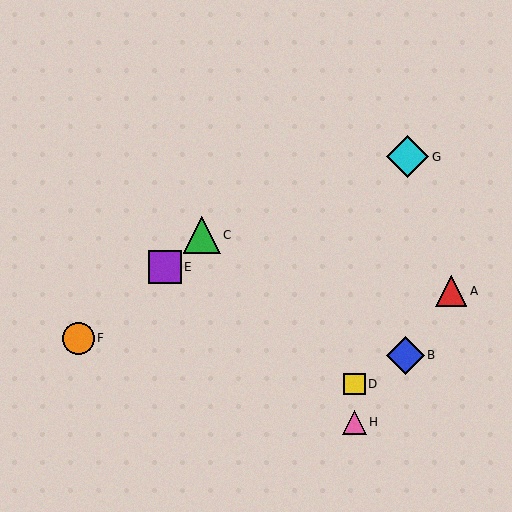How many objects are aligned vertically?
2 objects (D, H) are aligned vertically.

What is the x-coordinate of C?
Object C is at x≈202.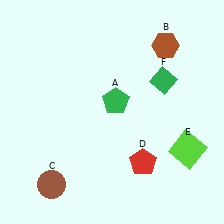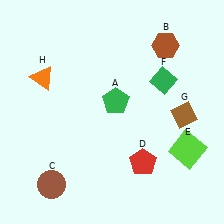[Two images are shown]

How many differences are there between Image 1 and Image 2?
There are 2 differences between the two images.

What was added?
A brown diamond (G), an orange triangle (H) were added in Image 2.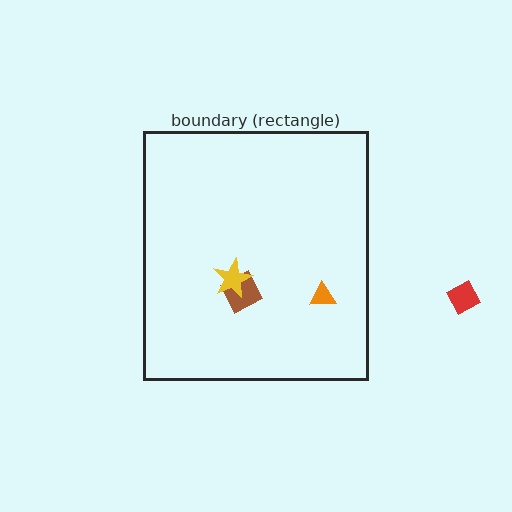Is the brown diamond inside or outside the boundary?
Inside.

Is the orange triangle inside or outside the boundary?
Inside.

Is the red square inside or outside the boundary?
Outside.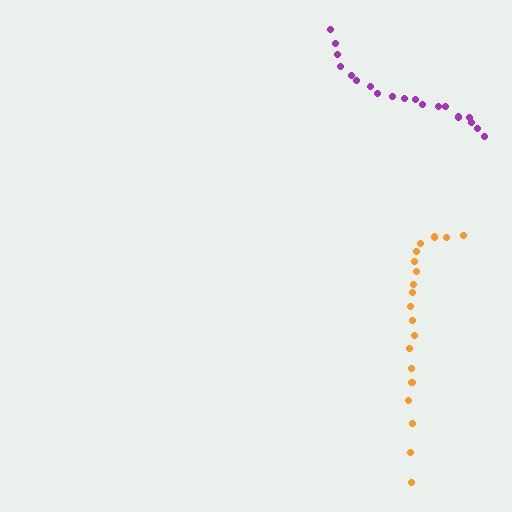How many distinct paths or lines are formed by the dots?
There are 2 distinct paths.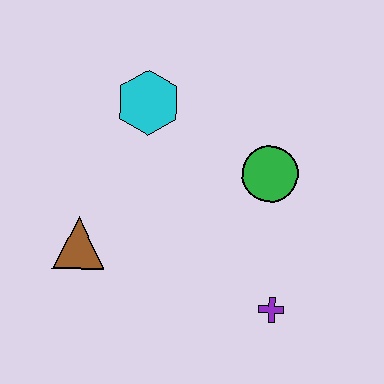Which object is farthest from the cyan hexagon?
The purple cross is farthest from the cyan hexagon.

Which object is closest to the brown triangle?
The cyan hexagon is closest to the brown triangle.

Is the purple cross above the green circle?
No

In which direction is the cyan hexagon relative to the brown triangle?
The cyan hexagon is above the brown triangle.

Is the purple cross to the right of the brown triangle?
Yes